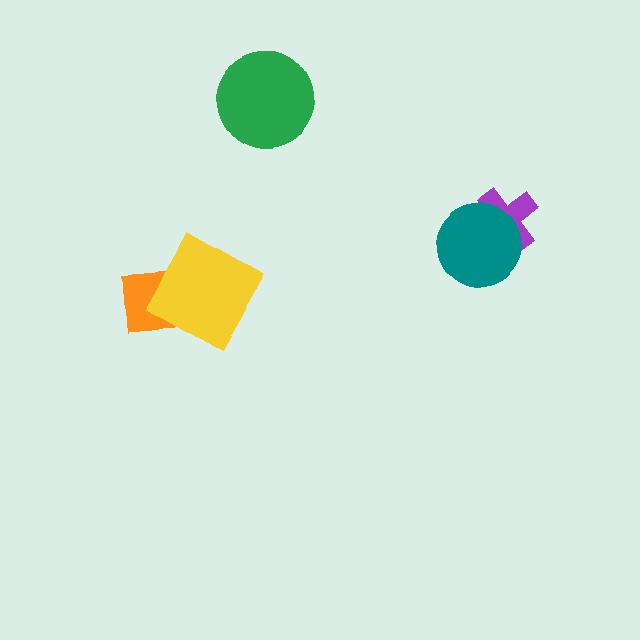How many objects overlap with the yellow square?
1 object overlaps with the yellow square.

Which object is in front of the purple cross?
The teal circle is in front of the purple cross.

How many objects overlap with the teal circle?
1 object overlaps with the teal circle.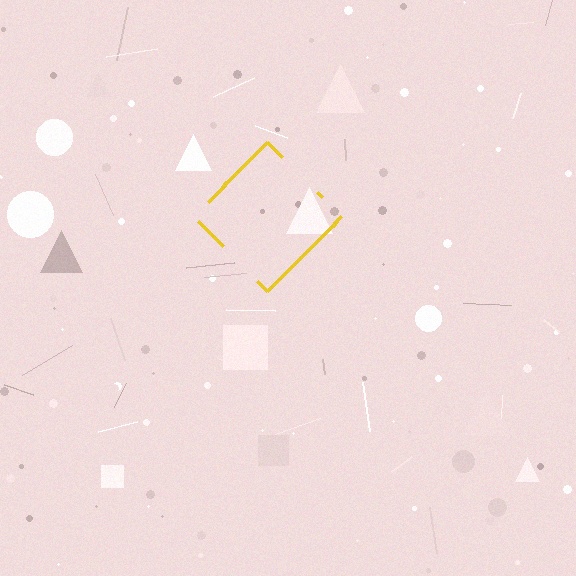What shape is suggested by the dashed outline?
The dashed outline suggests a diamond.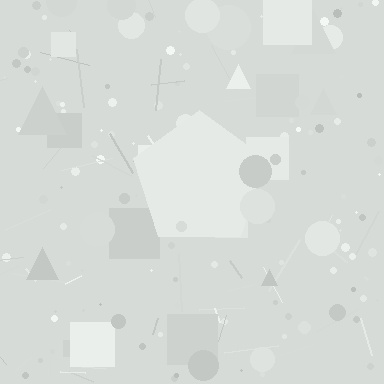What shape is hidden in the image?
A pentagon is hidden in the image.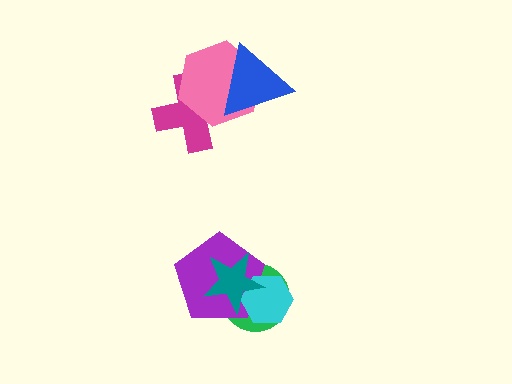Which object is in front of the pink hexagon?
The blue triangle is in front of the pink hexagon.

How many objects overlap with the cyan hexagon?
3 objects overlap with the cyan hexagon.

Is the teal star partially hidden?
No, no other shape covers it.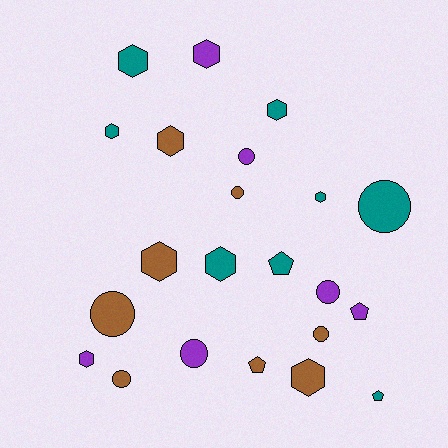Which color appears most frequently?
Brown, with 8 objects.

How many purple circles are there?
There are 3 purple circles.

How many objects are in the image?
There are 22 objects.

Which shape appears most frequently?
Hexagon, with 10 objects.